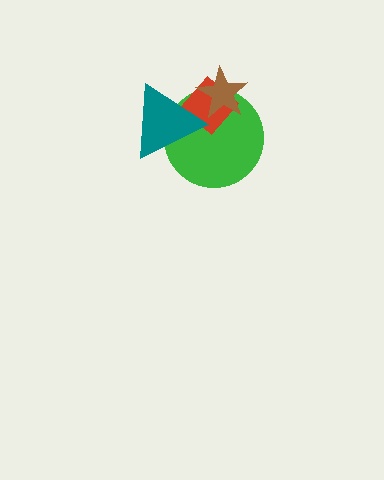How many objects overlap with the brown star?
2 objects overlap with the brown star.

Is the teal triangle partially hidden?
No, no other shape covers it.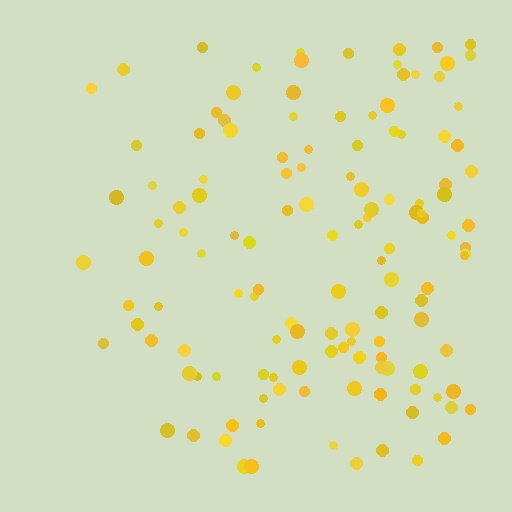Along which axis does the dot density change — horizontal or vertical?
Horizontal.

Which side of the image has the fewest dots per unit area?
The left.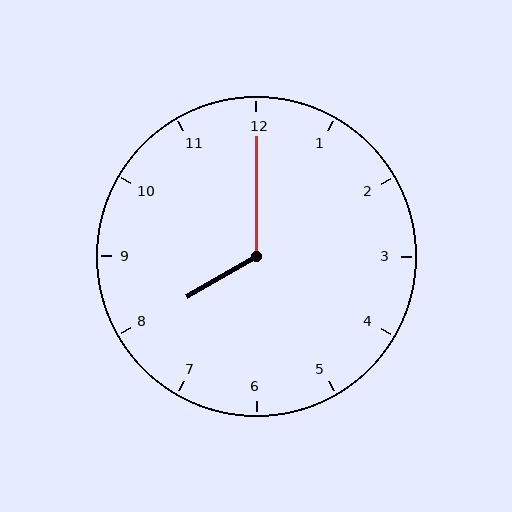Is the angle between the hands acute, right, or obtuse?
It is obtuse.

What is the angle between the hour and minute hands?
Approximately 120 degrees.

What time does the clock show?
8:00.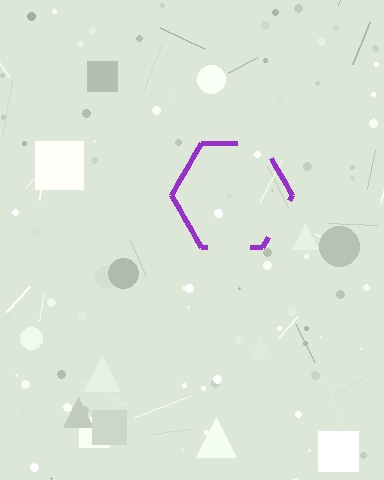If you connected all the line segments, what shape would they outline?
They would outline a hexagon.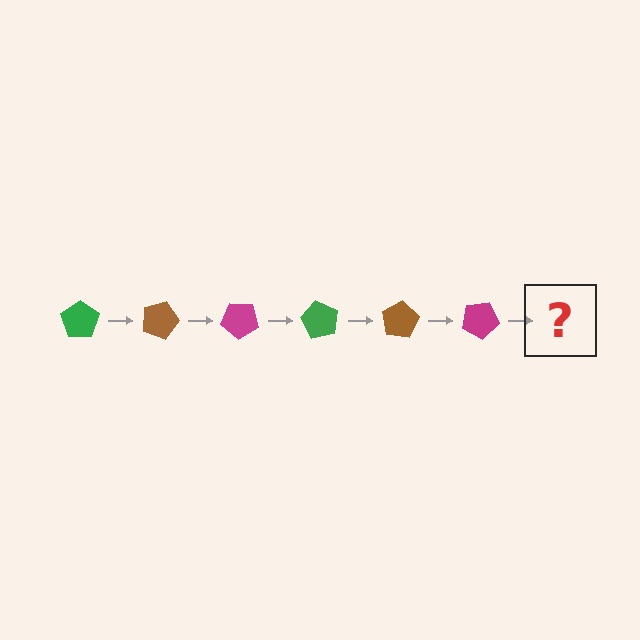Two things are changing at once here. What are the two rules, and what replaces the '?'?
The two rules are that it rotates 20 degrees each step and the color cycles through green, brown, and magenta. The '?' should be a green pentagon, rotated 120 degrees from the start.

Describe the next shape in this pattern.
It should be a green pentagon, rotated 120 degrees from the start.